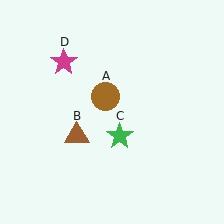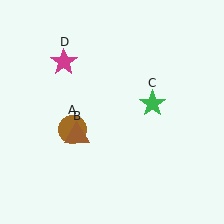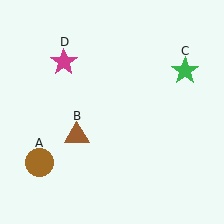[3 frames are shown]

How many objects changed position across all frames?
2 objects changed position: brown circle (object A), green star (object C).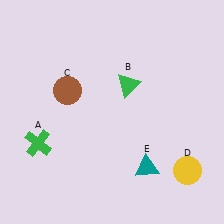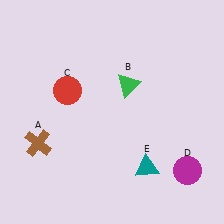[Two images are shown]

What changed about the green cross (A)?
In Image 1, A is green. In Image 2, it changed to brown.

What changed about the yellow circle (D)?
In Image 1, D is yellow. In Image 2, it changed to magenta.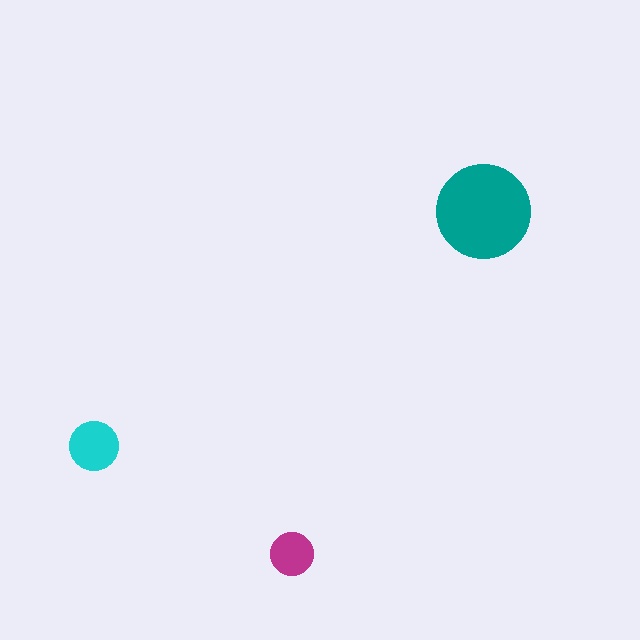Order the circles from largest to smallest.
the teal one, the cyan one, the magenta one.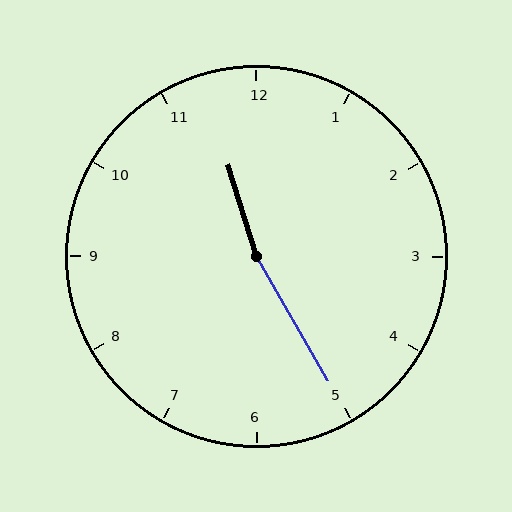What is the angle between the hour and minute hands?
Approximately 168 degrees.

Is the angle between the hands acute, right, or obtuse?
It is obtuse.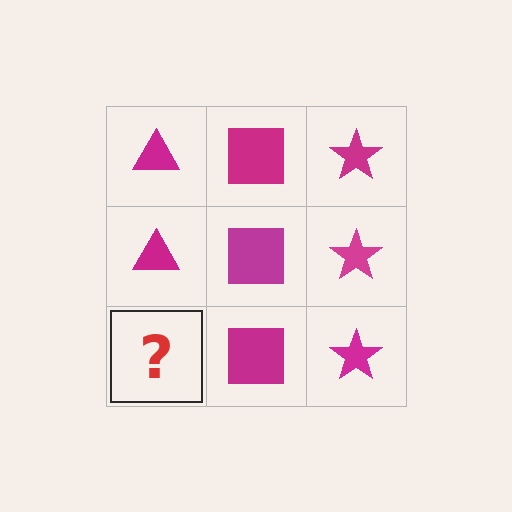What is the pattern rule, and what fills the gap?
The rule is that each column has a consistent shape. The gap should be filled with a magenta triangle.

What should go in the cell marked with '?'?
The missing cell should contain a magenta triangle.